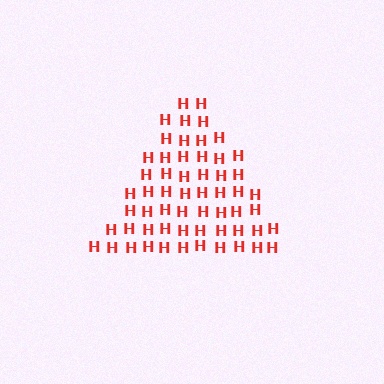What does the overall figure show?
The overall figure shows a triangle.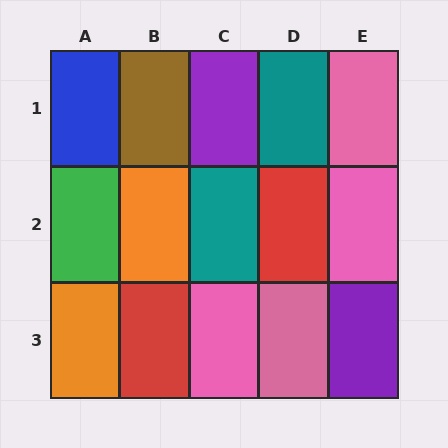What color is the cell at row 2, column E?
Pink.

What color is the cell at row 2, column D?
Red.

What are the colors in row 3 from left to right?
Orange, red, pink, pink, purple.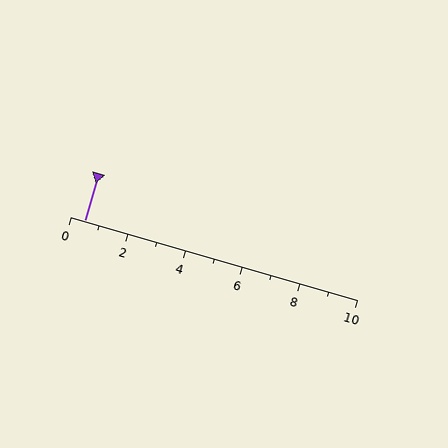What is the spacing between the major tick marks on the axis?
The major ticks are spaced 2 apart.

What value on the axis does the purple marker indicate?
The marker indicates approximately 0.5.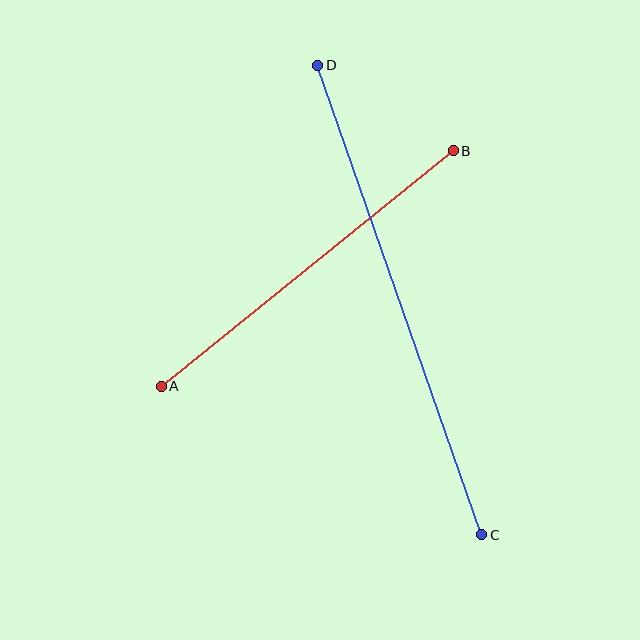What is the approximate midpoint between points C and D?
The midpoint is at approximately (400, 300) pixels.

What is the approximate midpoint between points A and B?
The midpoint is at approximately (307, 268) pixels.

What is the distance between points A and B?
The distance is approximately 375 pixels.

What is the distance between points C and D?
The distance is approximately 497 pixels.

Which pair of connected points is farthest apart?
Points C and D are farthest apart.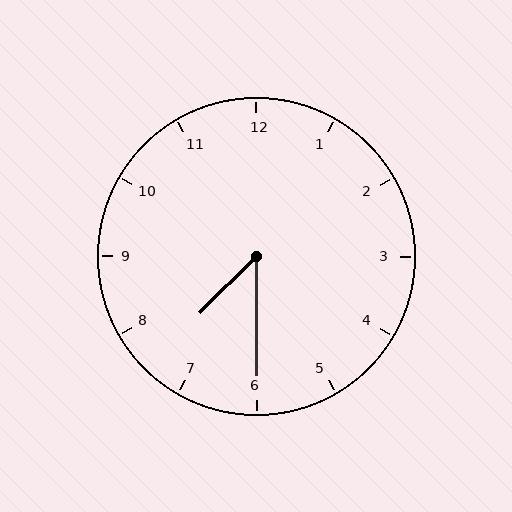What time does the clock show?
7:30.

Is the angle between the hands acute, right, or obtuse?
It is acute.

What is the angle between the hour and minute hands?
Approximately 45 degrees.